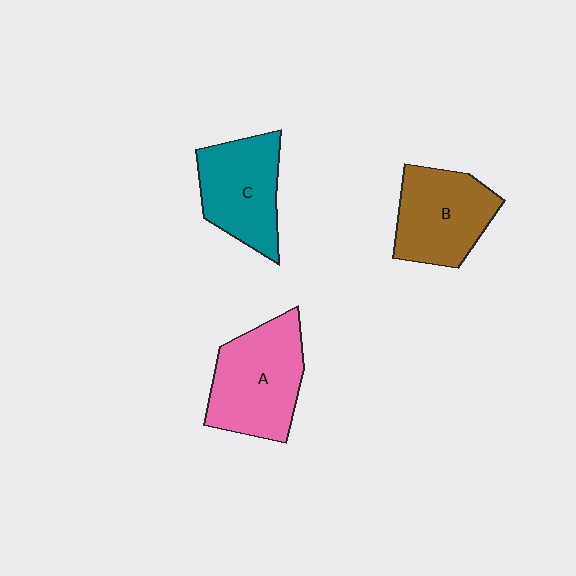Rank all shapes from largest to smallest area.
From largest to smallest: A (pink), B (brown), C (teal).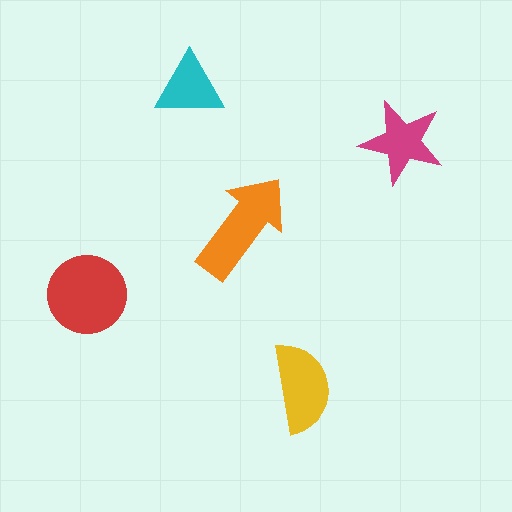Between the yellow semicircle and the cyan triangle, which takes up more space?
The yellow semicircle.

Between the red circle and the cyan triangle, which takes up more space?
The red circle.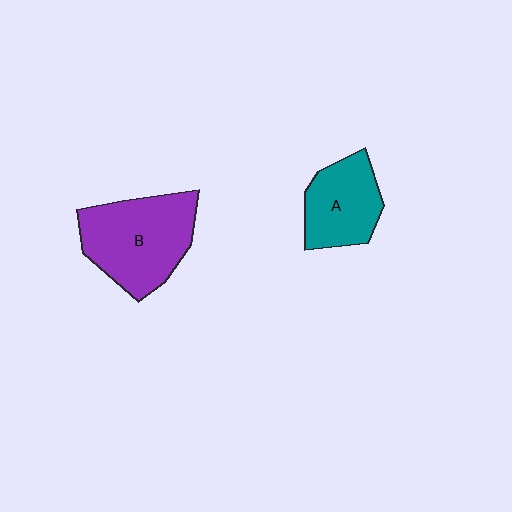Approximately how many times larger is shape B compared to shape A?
Approximately 1.5 times.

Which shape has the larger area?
Shape B (purple).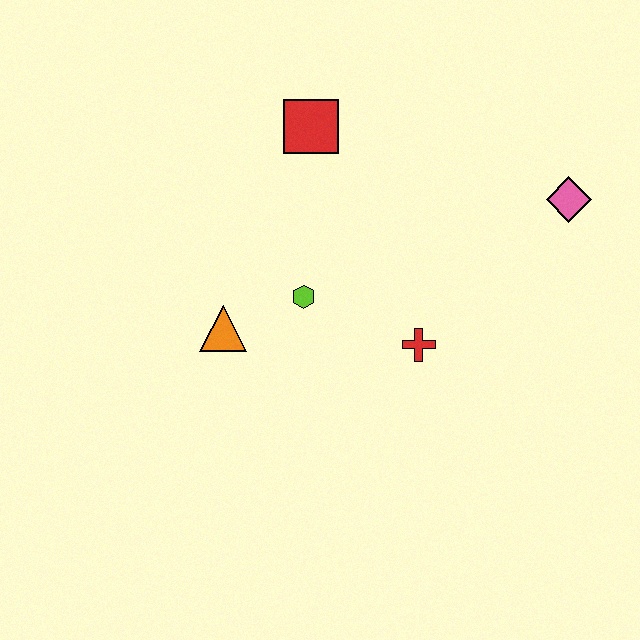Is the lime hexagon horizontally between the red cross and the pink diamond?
No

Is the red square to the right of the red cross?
No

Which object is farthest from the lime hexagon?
The pink diamond is farthest from the lime hexagon.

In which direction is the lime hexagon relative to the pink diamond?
The lime hexagon is to the left of the pink diamond.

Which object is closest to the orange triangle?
The lime hexagon is closest to the orange triangle.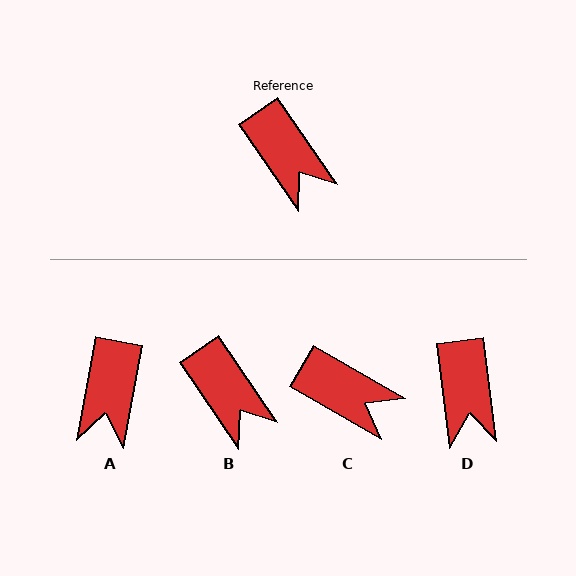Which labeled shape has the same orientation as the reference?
B.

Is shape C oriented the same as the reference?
No, it is off by about 25 degrees.